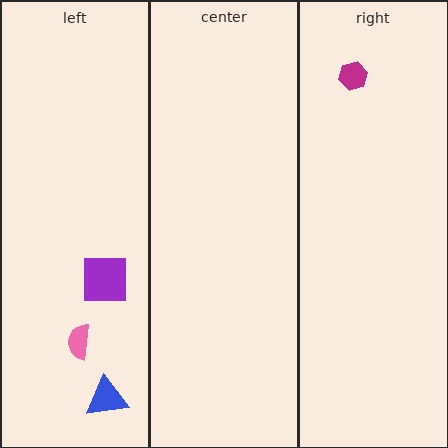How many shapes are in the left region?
3.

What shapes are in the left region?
The pink semicircle, the blue triangle, the purple square.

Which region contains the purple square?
The left region.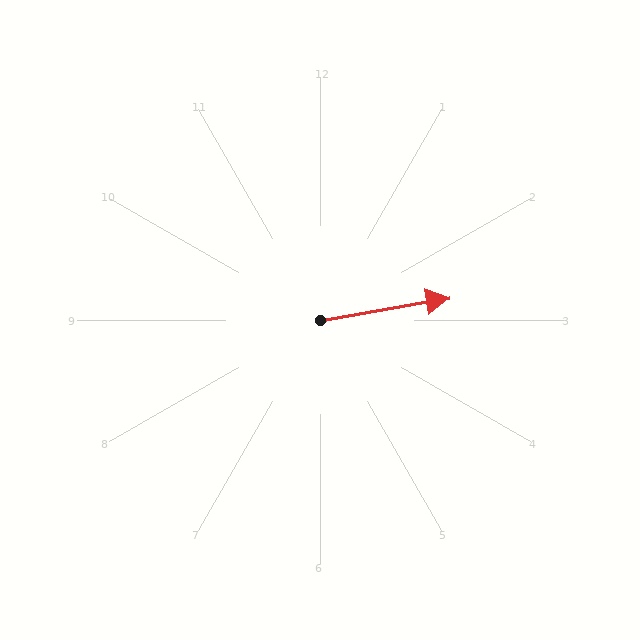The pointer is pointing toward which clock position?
Roughly 3 o'clock.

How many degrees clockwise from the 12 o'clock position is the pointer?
Approximately 80 degrees.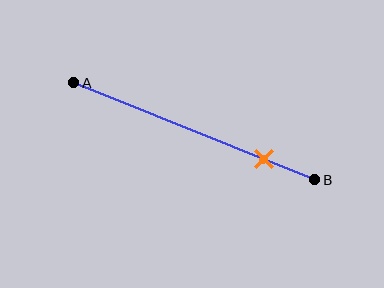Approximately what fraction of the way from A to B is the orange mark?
The orange mark is approximately 80% of the way from A to B.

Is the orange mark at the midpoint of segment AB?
No, the mark is at about 80% from A, not at the 50% midpoint.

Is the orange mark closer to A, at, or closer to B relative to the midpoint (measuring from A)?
The orange mark is closer to point B than the midpoint of segment AB.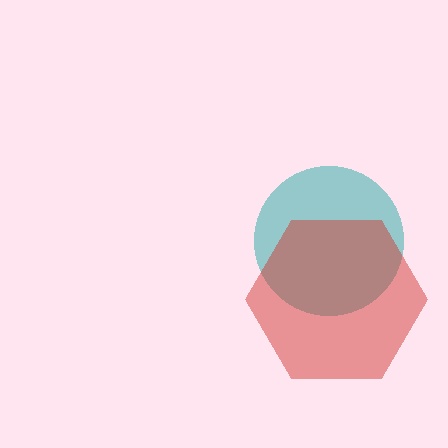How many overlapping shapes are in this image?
There are 2 overlapping shapes in the image.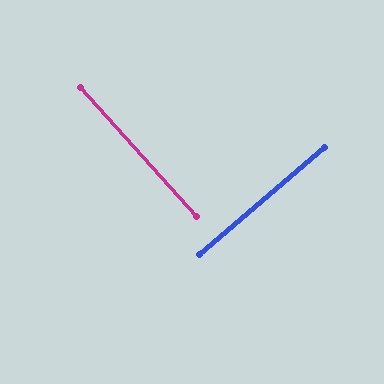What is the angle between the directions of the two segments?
Approximately 89 degrees.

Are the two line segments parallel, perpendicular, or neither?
Perpendicular — they meet at approximately 89°.